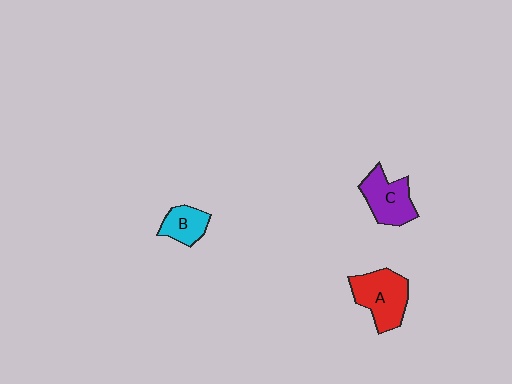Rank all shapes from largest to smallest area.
From largest to smallest: A (red), C (purple), B (cyan).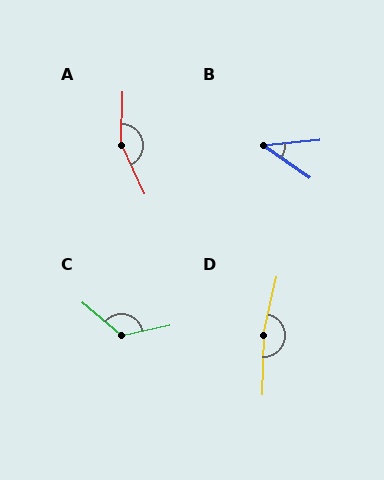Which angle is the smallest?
B, at approximately 41 degrees.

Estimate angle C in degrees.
Approximately 127 degrees.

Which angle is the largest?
D, at approximately 169 degrees.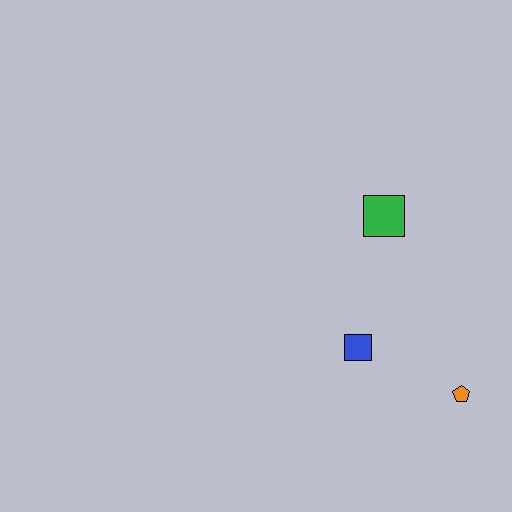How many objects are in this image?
There are 3 objects.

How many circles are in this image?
There are no circles.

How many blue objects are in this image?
There is 1 blue object.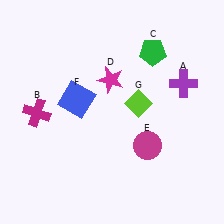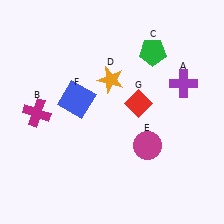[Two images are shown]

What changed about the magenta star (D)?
In Image 1, D is magenta. In Image 2, it changed to orange.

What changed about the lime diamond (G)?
In Image 1, G is lime. In Image 2, it changed to red.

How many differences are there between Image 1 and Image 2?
There are 2 differences between the two images.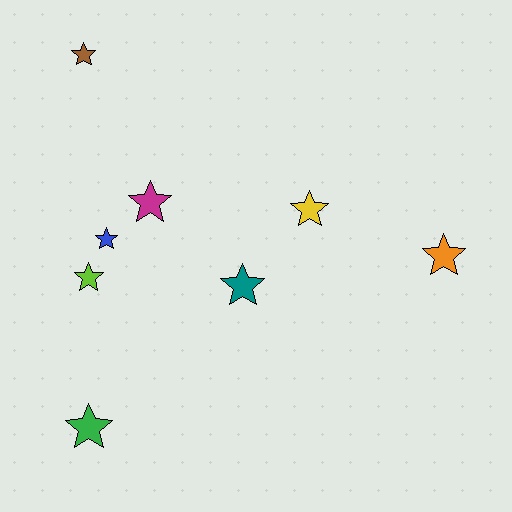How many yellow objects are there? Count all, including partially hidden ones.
There is 1 yellow object.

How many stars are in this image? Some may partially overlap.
There are 8 stars.